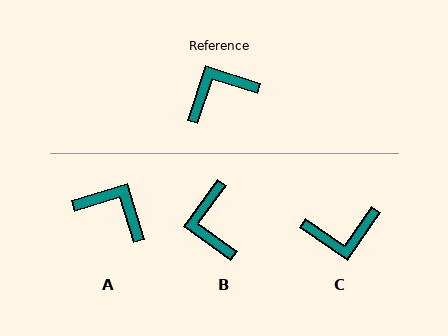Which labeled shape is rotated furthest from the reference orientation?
C, about 164 degrees away.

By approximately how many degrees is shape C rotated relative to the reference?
Approximately 164 degrees counter-clockwise.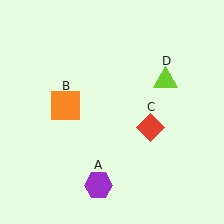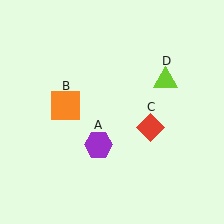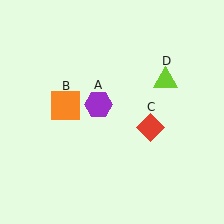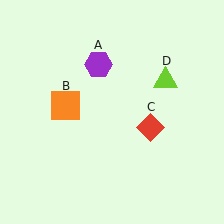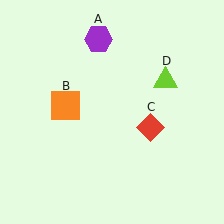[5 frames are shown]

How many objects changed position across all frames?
1 object changed position: purple hexagon (object A).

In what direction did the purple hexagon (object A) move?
The purple hexagon (object A) moved up.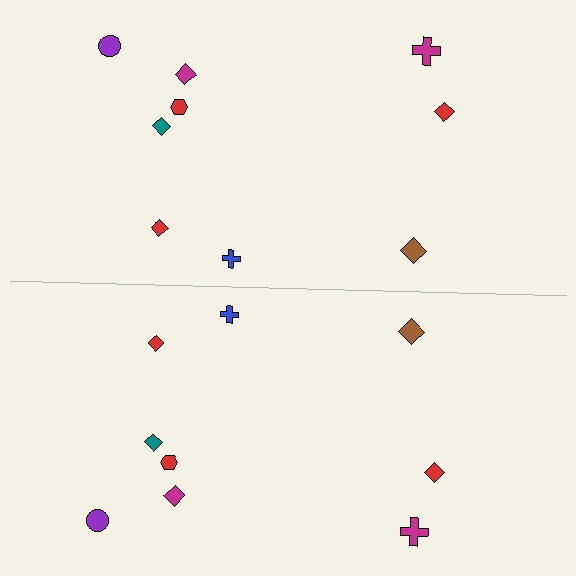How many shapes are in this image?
There are 18 shapes in this image.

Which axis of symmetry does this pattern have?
The pattern has a horizontal axis of symmetry running through the center of the image.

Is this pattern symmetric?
Yes, this pattern has bilateral (reflection) symmetry.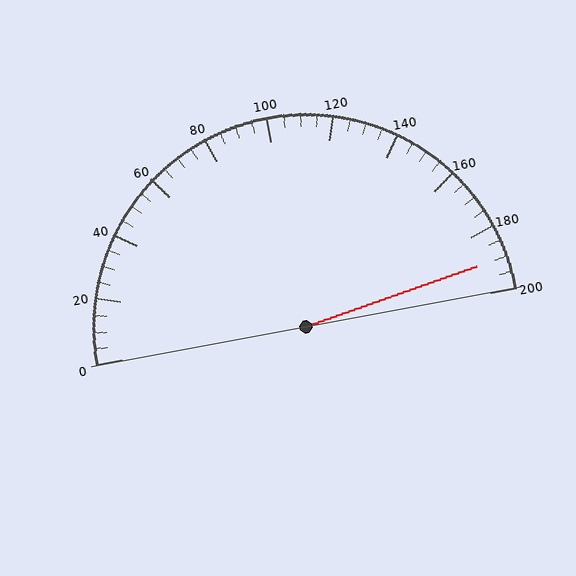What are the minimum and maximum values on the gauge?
The gauge ranges from 0 to 200.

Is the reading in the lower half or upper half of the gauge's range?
The reading is in the upper half of the range (0 to 200).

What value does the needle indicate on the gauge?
The needle indicates approximately 190.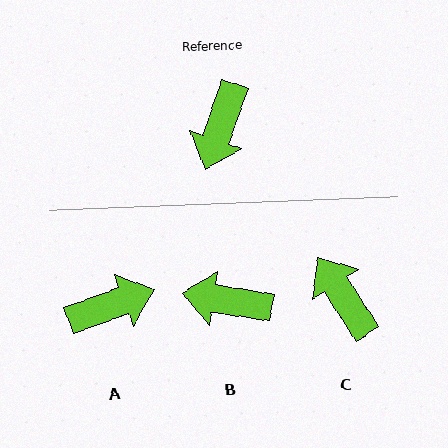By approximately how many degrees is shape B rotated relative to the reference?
Approximately 80 degrees clockwise.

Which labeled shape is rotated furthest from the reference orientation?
A, about 129 degrees away.